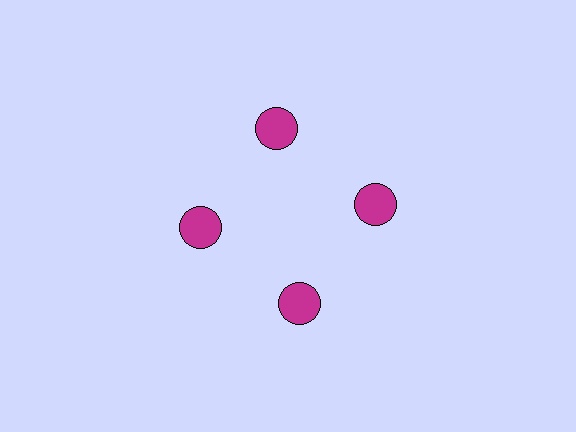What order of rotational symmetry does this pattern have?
This pattern has 4-fold rotational symmetry.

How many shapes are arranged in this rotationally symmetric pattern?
There are 4 shapes, arranged in 4 groups of 1.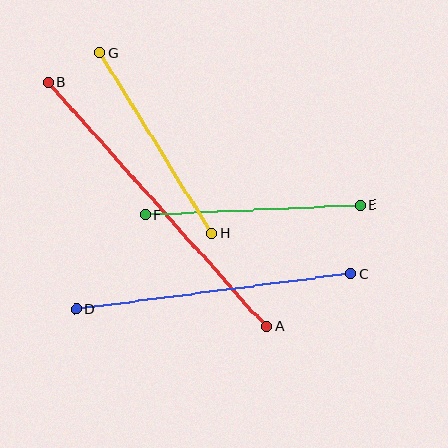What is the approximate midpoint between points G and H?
The midpoint is at approximately (156, 143) pixels.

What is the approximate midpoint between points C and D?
The midpoint is at approximately (214, 291) pixels.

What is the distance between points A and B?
The distance is approximately 328 pixels.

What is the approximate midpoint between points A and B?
The midpoint is at approximately (157, 204) pixels.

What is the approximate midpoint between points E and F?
The midpoint is at approximately (253, 210) pixels.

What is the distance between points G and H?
The distance is approximately 213 pixels.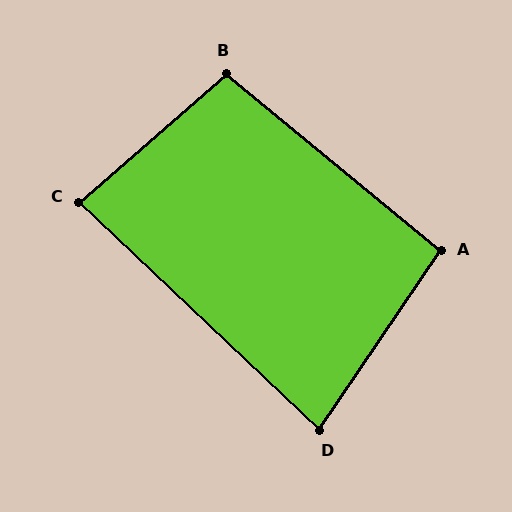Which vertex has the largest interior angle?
B, at approximately 99 degrees.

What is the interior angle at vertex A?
Approximately 95 degrees (obtuse).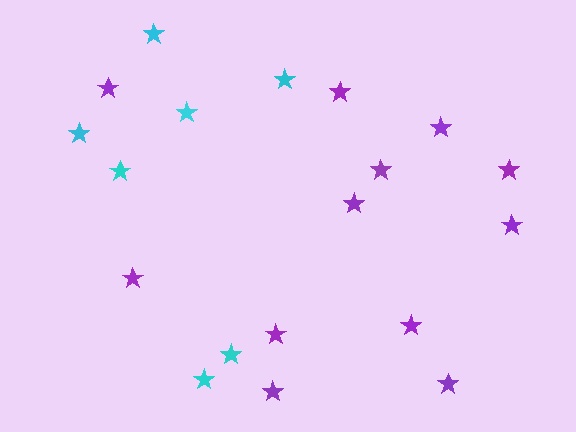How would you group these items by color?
There are 2 groups: one group of purple stars (12) and one group of cyan stars (7).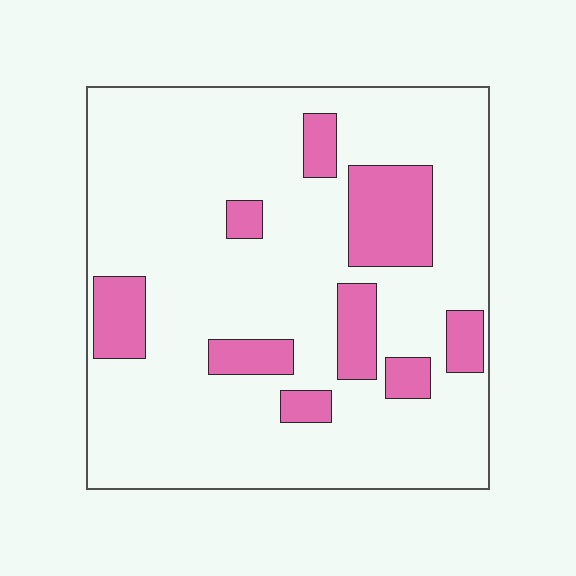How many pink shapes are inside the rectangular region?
9.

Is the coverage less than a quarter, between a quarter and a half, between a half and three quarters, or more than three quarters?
Less than a quarter.